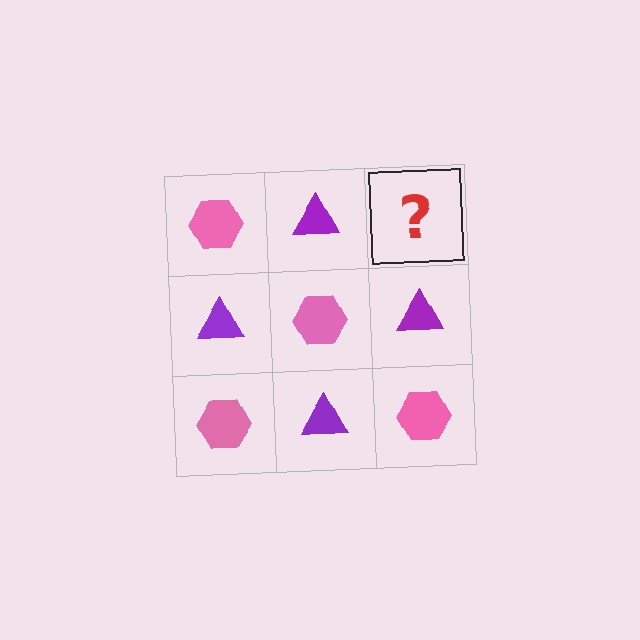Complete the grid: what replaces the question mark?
The question mark should be replaced with a pink hexagon.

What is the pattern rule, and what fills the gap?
The rule is that it alternates pink hexagon and purple triangle in a checkerboard pattern. The gap should be filled with a pink hexagon.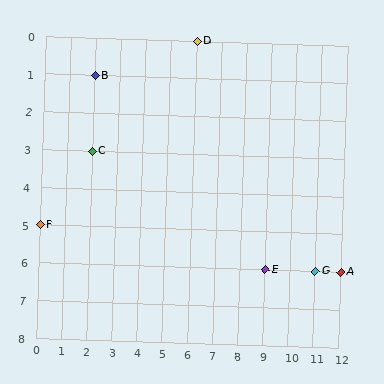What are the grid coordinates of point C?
Point C is at grid coordinates (2, 3).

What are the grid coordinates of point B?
Point B is at grid coordinates (2, 1).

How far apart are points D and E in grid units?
Points D and E are 3 columns and 6 rows apart (about 6.7 grid units diagonally).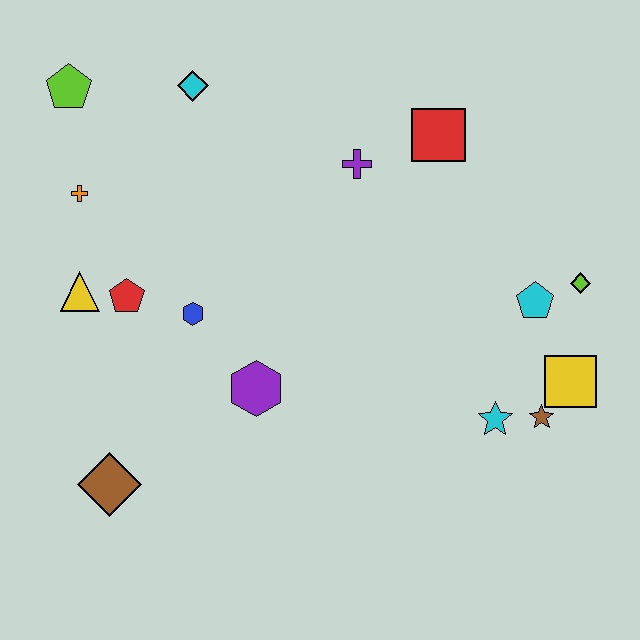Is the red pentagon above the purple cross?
No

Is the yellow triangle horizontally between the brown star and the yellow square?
No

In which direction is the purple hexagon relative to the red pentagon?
The purple hexagon is to the right of the red pentagon.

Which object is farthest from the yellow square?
The lime pentagon is farthest from the yellow square.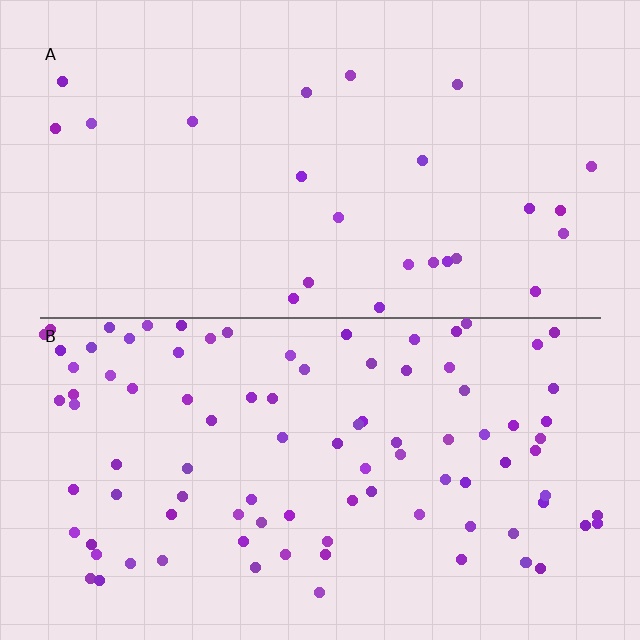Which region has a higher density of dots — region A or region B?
B (the bottom).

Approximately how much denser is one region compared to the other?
Approximately 3.9× — region B over region A.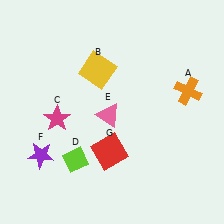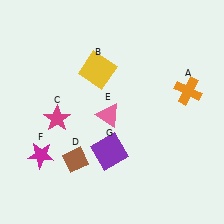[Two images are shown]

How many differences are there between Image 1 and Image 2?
There are 3 differences between the two images.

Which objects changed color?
D changed from lime to brown. F changed from purple to magenta. G changed from red to purple.